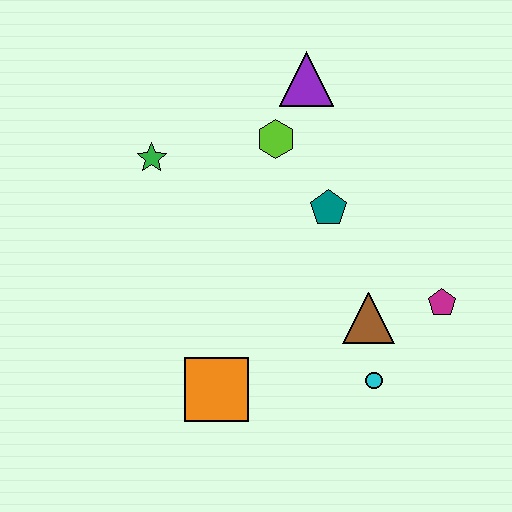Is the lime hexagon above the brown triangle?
Yes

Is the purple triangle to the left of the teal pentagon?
Yes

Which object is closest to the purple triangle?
The lime hexagon is closest to the purple triangle.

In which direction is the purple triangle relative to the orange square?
The purple triangle is above the orange square.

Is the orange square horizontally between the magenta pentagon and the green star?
Yes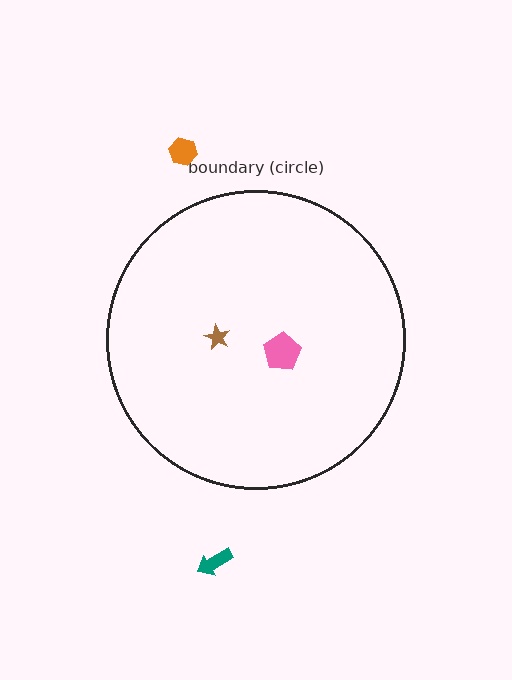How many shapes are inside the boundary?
2 inside, 2 outside.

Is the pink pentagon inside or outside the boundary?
Inside.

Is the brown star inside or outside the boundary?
Inside.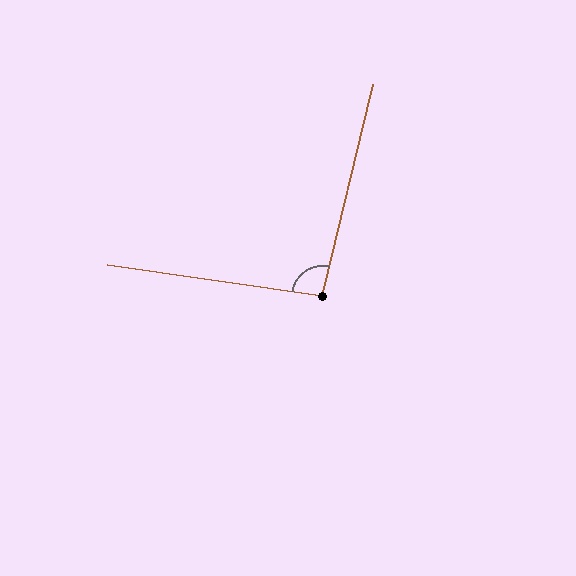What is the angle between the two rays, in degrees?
Approximately 95 degrees.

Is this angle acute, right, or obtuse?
It is obtuse.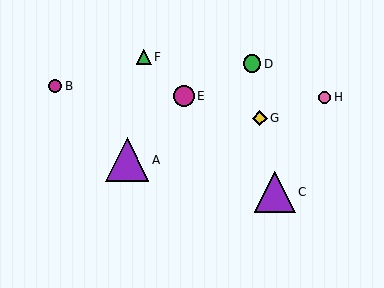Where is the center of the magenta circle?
The center of the magenta circle is at (55, 86).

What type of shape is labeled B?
Shape B is a magenta circle.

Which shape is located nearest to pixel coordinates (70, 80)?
The magenta circle (labeled B) at (55, 86) is nearest to that location.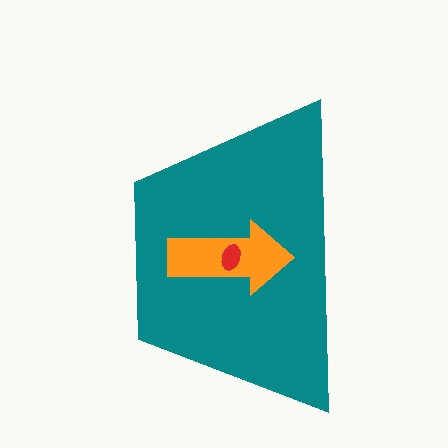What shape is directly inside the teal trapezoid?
The orange arrow.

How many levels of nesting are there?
3.